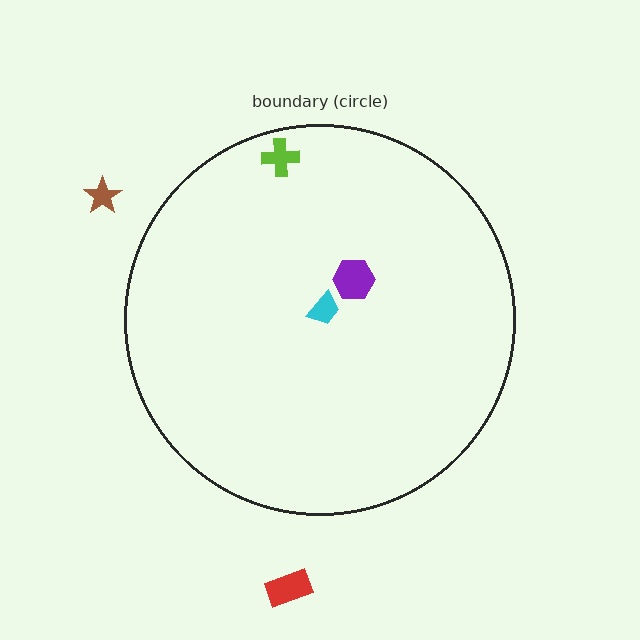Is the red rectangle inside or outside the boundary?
Outside.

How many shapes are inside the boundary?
3 inside, 2 outside.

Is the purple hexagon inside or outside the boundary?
Inside.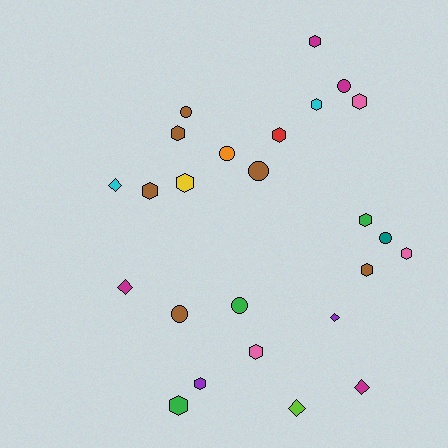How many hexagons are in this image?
There are 13 hexagons.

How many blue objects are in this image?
There are no blue objects.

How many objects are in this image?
There are 25 objects.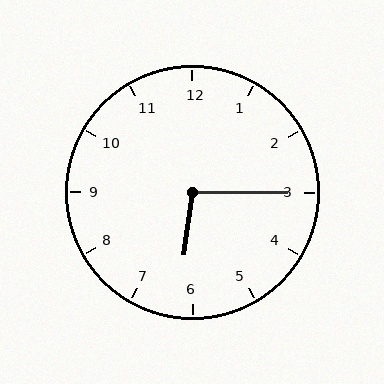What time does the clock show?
6:15.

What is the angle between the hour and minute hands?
Approximately 98 degrees.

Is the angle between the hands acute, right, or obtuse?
It is obtuse.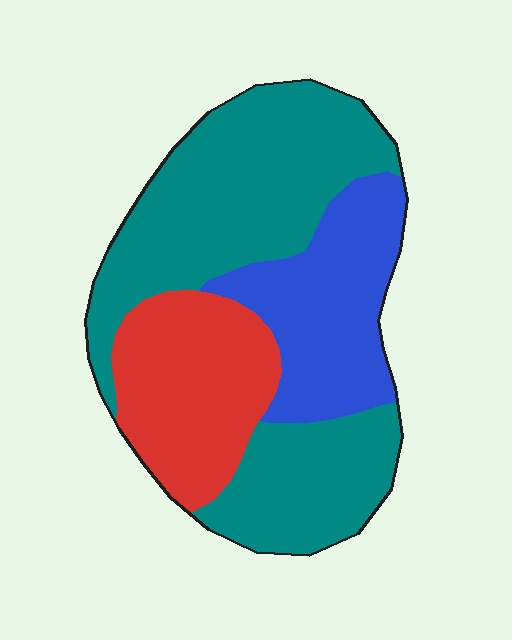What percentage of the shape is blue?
Blue takes up about one quarter (1/4) of the shape.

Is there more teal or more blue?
Teal.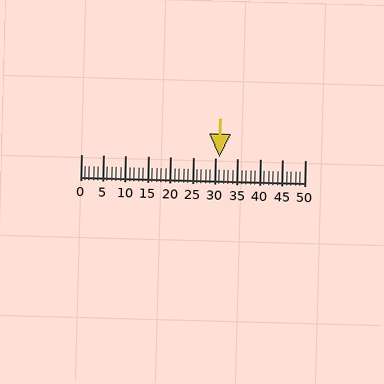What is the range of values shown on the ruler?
The ruler shows values from 0 to 50.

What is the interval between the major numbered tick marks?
The major tick marks are spaced 5 units apart.